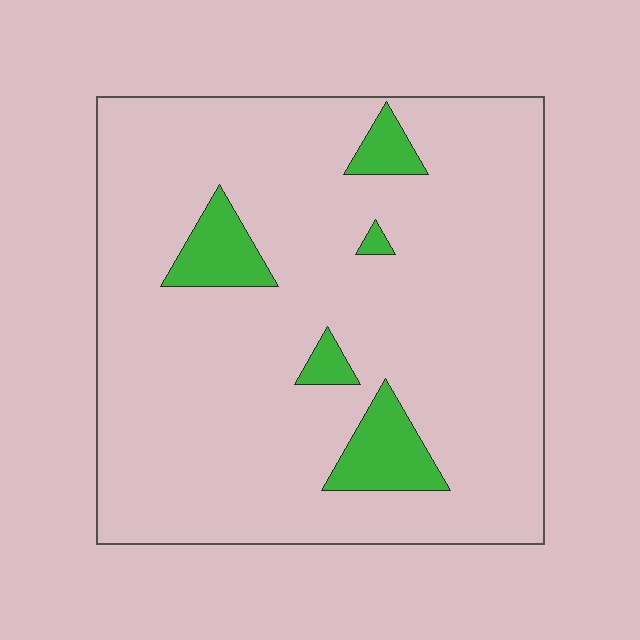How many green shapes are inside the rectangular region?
5.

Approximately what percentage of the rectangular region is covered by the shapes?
Approximately 10%.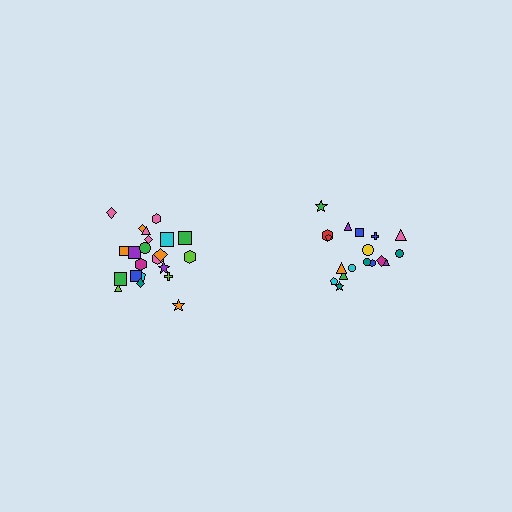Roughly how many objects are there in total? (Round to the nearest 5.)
Roughly 40 objects in total.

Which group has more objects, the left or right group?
The left group.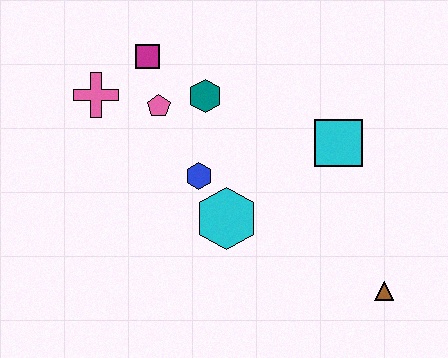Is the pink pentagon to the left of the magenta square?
No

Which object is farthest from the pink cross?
The brown triangle is farthest from the pink cross.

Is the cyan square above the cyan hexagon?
Yes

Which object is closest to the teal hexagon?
The pink pentagon is closest to the teal hexagon.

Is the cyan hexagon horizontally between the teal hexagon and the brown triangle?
Yes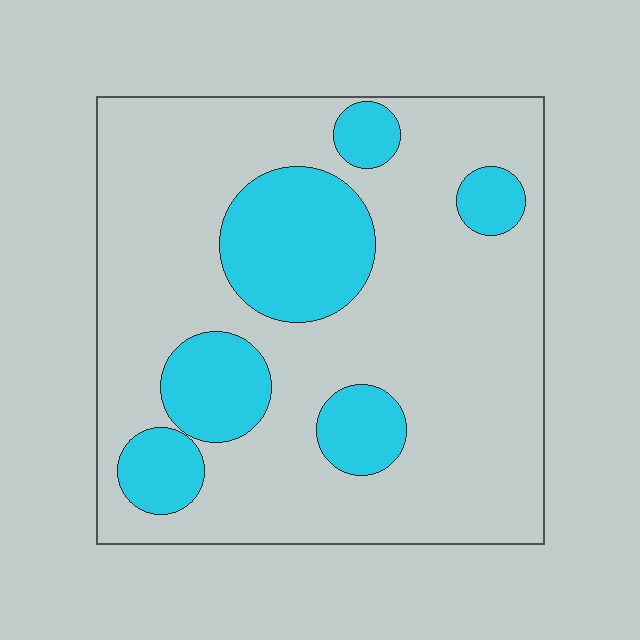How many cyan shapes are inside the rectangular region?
6.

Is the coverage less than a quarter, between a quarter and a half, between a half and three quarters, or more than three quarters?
Less than a quarter.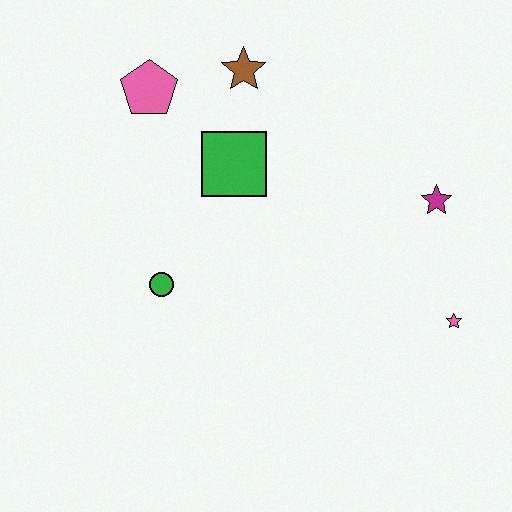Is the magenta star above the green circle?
Yes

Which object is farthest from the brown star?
The pink star is farthest from the brown star.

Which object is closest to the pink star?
The magenta star is closest to the pink star.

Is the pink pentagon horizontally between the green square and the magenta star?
No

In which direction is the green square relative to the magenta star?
The green square is to the left of the magenta star.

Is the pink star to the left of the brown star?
No